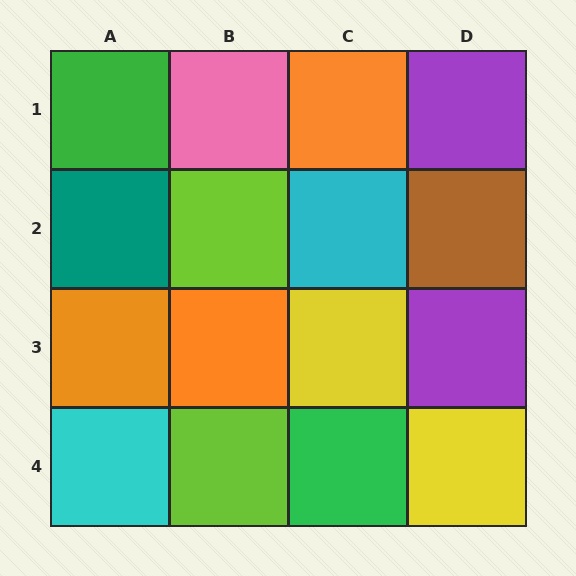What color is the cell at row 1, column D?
Purple.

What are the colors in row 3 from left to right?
Orange, orange, yellow, purple.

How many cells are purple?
2 cells are purple.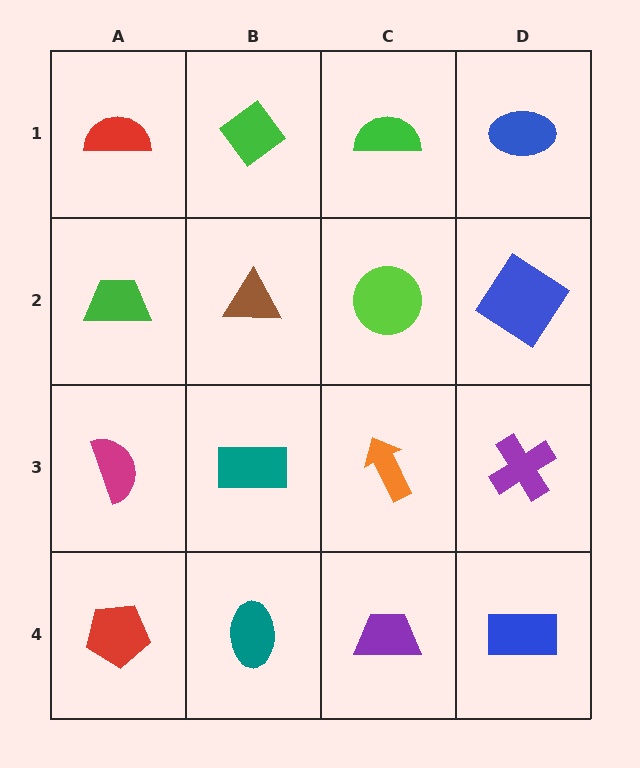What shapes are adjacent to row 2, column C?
A green semicircle (row 1, column C), an orange arrow (row 3, column C), a brown triangle (row 2, column B), a blue diamond (row 2, column D).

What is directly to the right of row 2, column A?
A brown triangle.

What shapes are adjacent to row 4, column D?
A purple cross (row 3, column D), a purple trapezoid (row 4, column C).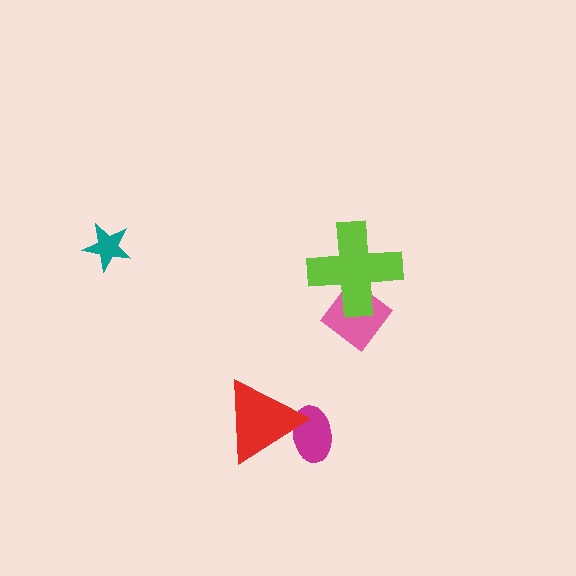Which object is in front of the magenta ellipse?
The red triangle is in front of the magenta ellipse.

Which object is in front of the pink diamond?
The lime cross is in front of the pink diamond.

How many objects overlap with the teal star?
0 objects overlap with the teal star.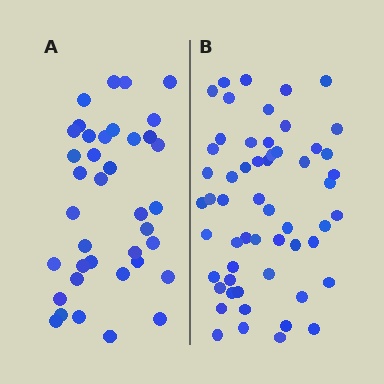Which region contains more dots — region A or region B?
Region B (the right region) has more dots.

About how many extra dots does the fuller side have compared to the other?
Region B has approximately 20 more dots than region A.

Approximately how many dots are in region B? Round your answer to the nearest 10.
About 60 dots. (The exact count is 56, which rounds to 60.)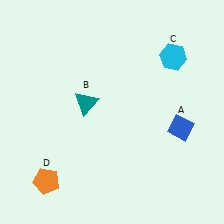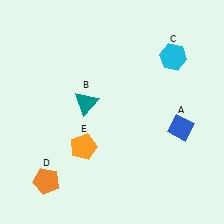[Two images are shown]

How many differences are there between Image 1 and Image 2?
There is 1 difference between the two images.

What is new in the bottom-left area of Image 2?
An orange pentagon (E) was added in the bottom-left area of Image 2.